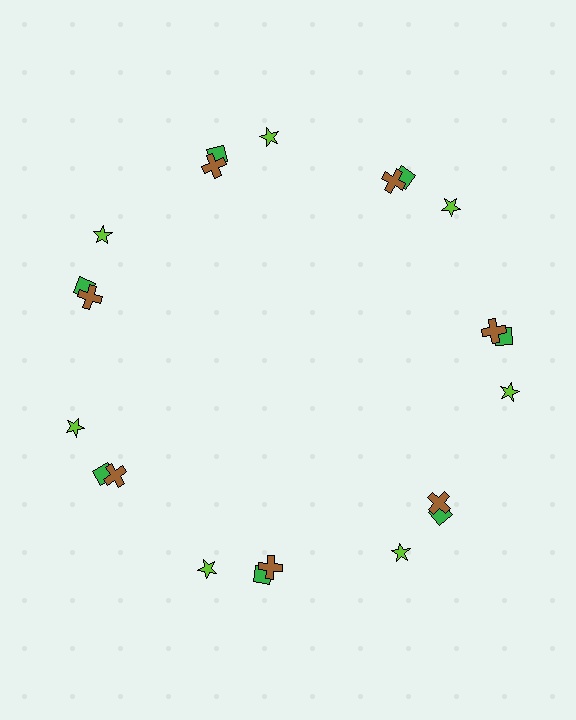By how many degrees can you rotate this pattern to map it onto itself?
The pattern maps onto itself every 51 degrees of rotation.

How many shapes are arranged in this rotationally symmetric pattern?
There are 21 shapes, arranged in 7 groups of 3.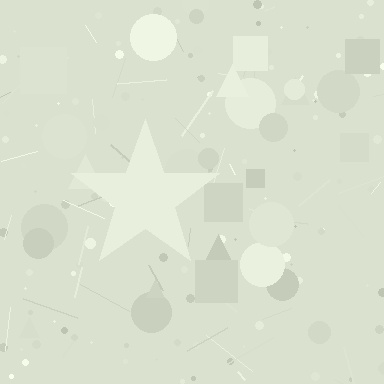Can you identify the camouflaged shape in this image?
The camouflaged shape is a star.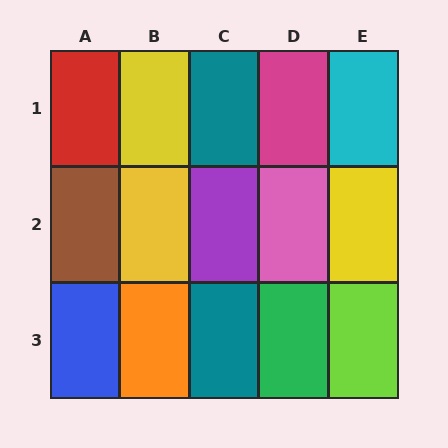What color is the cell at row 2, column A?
Brown.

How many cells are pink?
1 cell is pink.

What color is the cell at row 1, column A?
Red.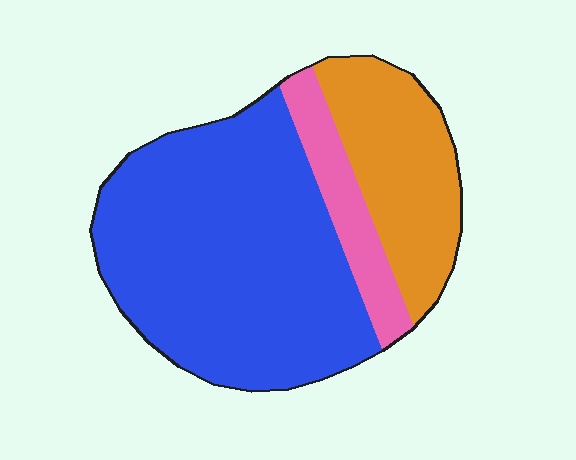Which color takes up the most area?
Blue, at roughly 65%.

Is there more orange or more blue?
Blue.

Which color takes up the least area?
Pink, at roughly 10%.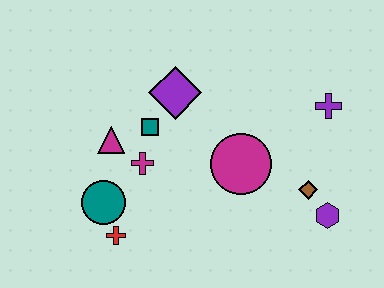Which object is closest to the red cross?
The teal circle is closest to the red cross.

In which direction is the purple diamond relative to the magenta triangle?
The purple diamond is to the right of the magenta triangle.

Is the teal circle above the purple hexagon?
Yes